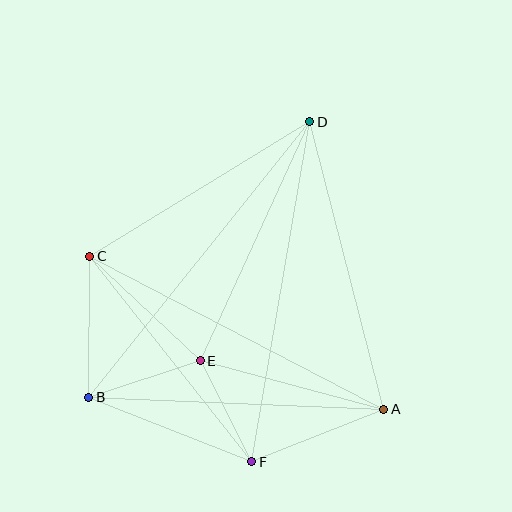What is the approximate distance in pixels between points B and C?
The distance between B and C is approximately 141 pixels.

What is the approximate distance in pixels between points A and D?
The distance between A and D is approximately 297 pixels.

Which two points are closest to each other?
Points E and F are closest to each other.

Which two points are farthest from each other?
Points B and D are farthest from each other.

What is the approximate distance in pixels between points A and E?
The distance between A and E is approximately 190 pixels.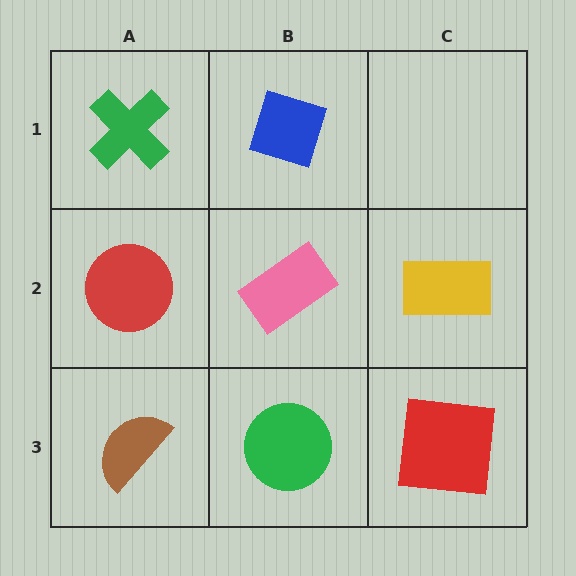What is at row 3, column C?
A red square.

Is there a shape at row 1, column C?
No, that cell is empty.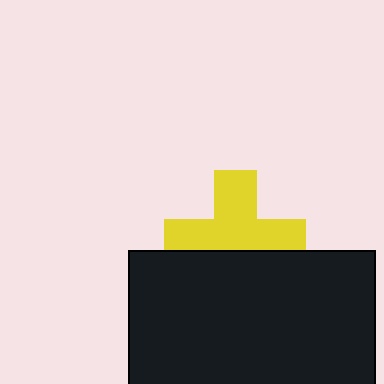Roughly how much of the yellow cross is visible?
About half of it is visible (roughly 61%).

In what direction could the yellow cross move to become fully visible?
The yellow cross could move up. That would shift it out from behind the black rectangle entirely.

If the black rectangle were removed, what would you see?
You would see the complete yellow cross.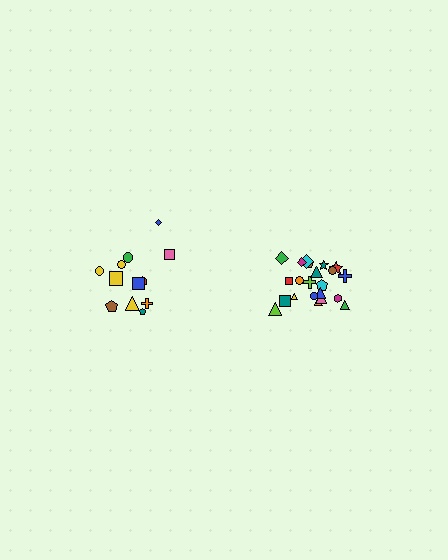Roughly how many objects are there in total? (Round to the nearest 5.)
Roughly 35 objects in total.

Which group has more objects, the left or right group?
The right group.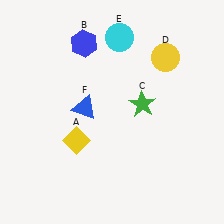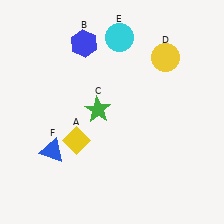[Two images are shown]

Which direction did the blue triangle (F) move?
The blue triangle (F) moved down.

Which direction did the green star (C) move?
The green star (C) moved left.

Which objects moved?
The objects that moved are: the green star (C), the blue triangle (F).